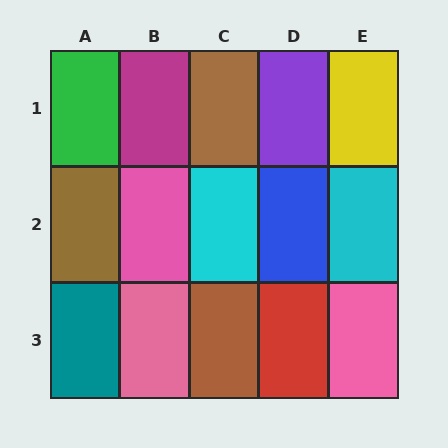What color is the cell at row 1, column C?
Brown.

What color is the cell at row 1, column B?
Magenta.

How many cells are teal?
1 cell is teal.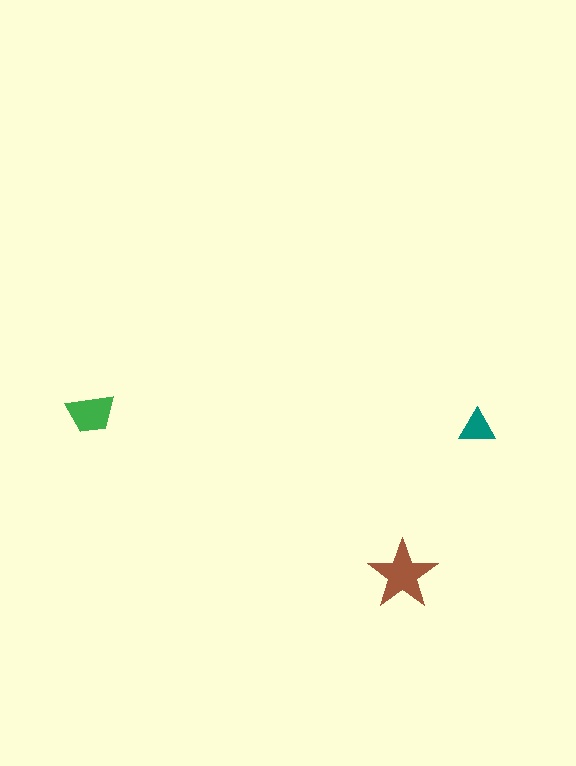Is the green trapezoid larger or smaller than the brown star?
Smaller.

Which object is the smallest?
The teal triangle.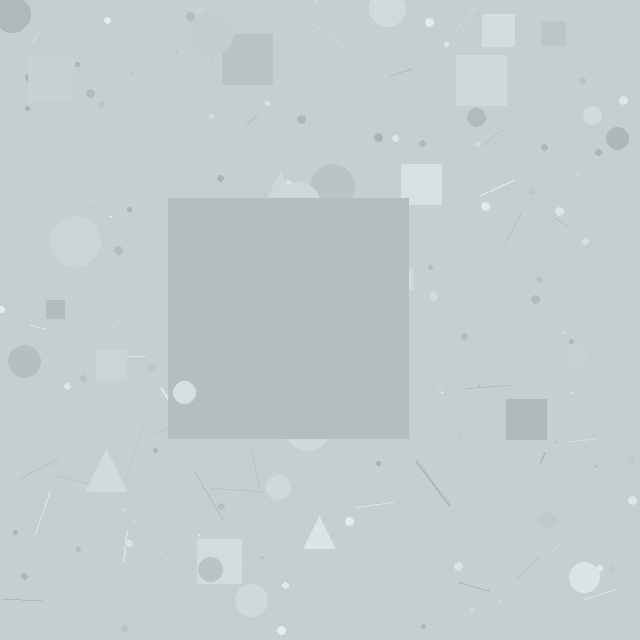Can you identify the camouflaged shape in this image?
The camouflaged shape is a square.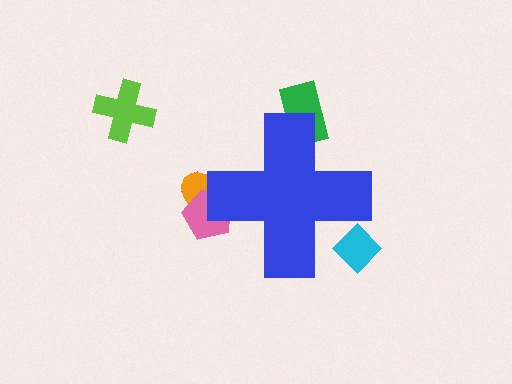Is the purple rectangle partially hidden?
Yes, the purple rectangle is partially hidden behind the blue cross.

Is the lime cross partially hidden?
No, the lime cross is fully visible.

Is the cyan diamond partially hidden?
Yes, the cyan diamond is partially hidden behind the blue cross.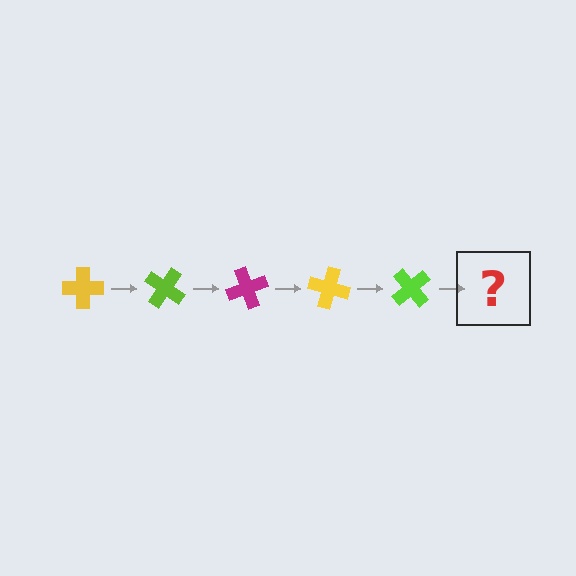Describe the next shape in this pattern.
It should be a magenta cross, rotated 175 degrees from the start.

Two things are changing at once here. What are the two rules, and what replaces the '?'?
The two rules are that it rotates 35 degrees each step and the color cycles through yellow, lime, and magenta. The '?' should be a magenta cross, rotated 175 degrees from the start.